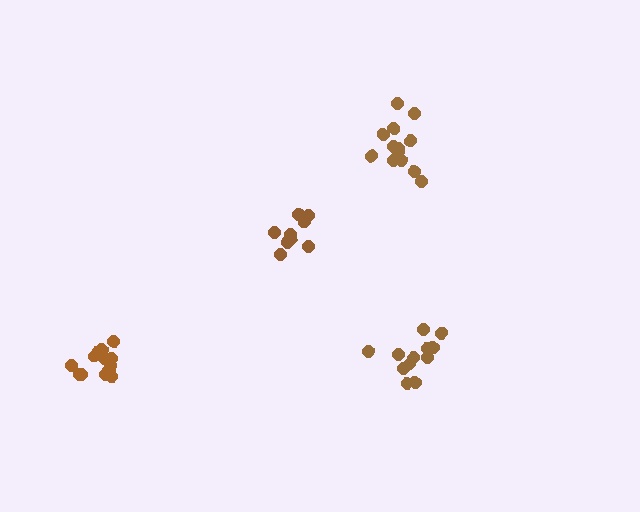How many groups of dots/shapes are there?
There are 4 groups.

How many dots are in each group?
Group 1: 12 dots, Group 2: 9 dots, Group 3: 14 dots, Group 4: 13 dots (48 total).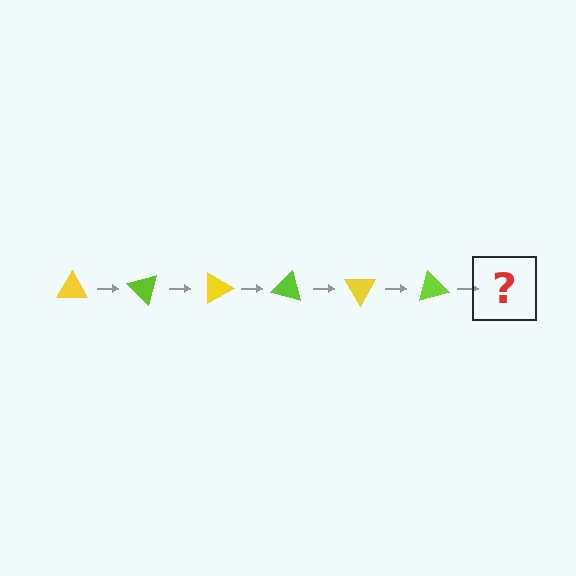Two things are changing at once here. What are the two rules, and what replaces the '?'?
The two rules are that it rotates 45 degrees each step and the color cycles through yellow and lime. The '?' should be a yellow triangle, rotated 270 degrees from the start.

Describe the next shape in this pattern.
It should be a yellow triangle, rotated 270 degrees from the start.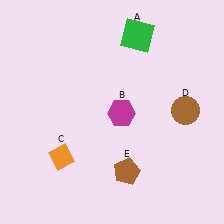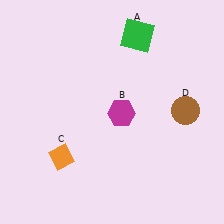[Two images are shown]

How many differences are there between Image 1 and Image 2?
There is 1 difference between the two images.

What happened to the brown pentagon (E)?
The brown pentagon (E) was removed in Image 2. It was in the bottom-right area of Image 1.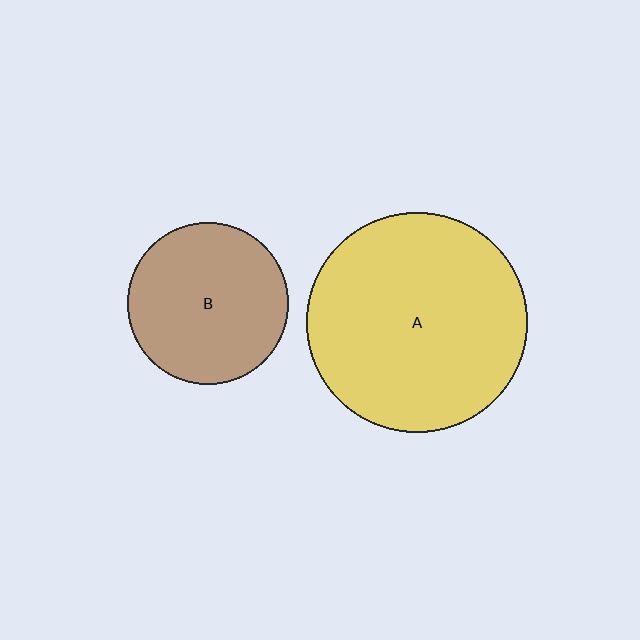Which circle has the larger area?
Circle A (yellow).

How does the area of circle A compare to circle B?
Approximately 1.9 times.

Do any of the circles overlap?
No, none of the circles overlap.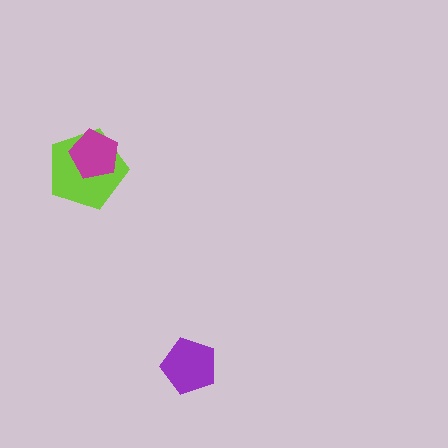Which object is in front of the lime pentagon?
The magenta pentagon is in front of the lime pentagon.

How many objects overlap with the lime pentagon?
1 object overlaps with the lime pentagon.